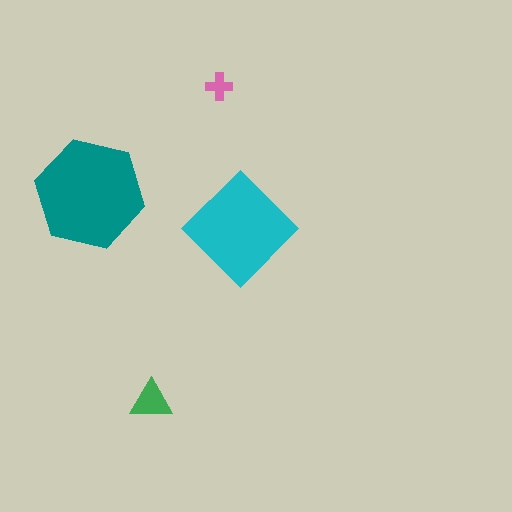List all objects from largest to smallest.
The teal hexagon, the cyan diamond, the green triangle, the pink cross.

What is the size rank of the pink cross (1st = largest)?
4th.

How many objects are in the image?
There are 4 objects in the image.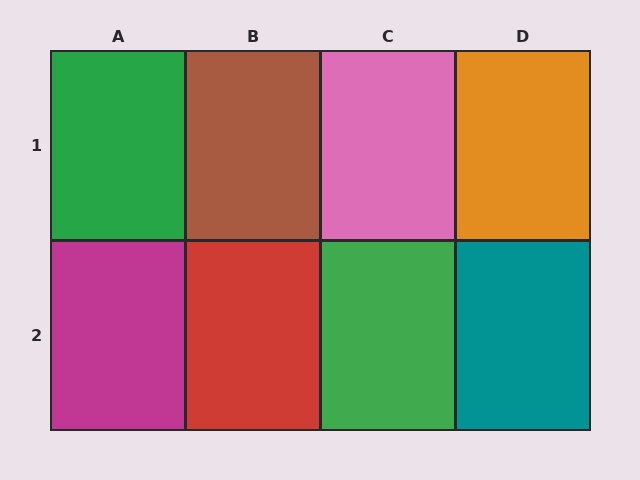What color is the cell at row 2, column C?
Green.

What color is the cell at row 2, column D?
Teal.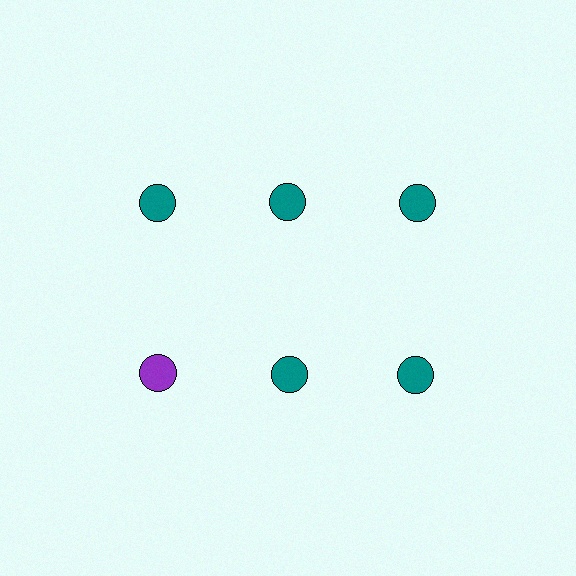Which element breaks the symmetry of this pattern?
The purple circle in the second row, leftmost column breaks the symmetry. All other shapes are teal circles.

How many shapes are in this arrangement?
There are 6 shapes arranged in a grid pattern.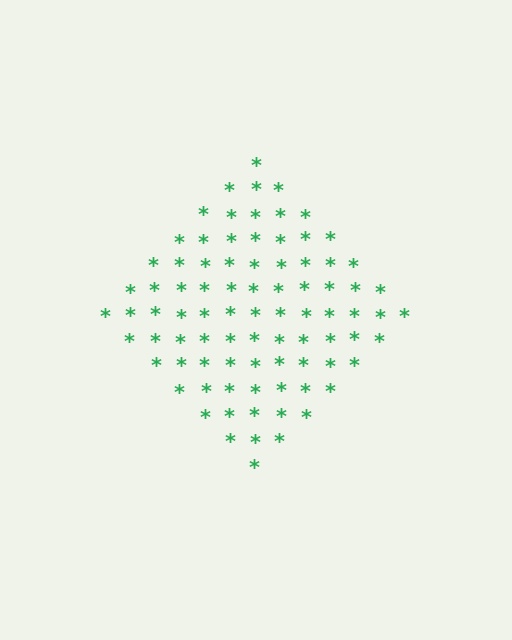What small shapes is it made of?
It is made of small asterisks.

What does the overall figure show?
The overall figure shows a diamond.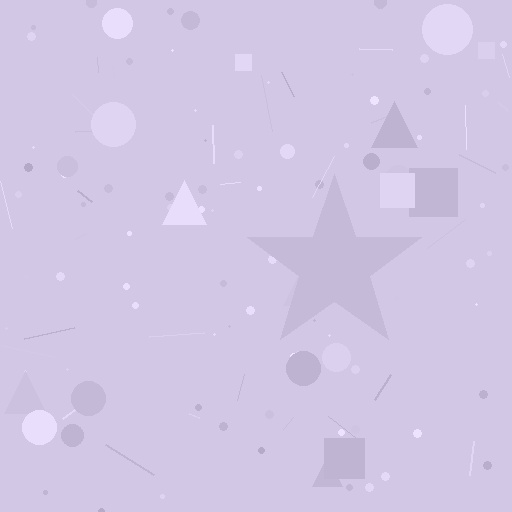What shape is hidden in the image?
A star is hidden in the image.